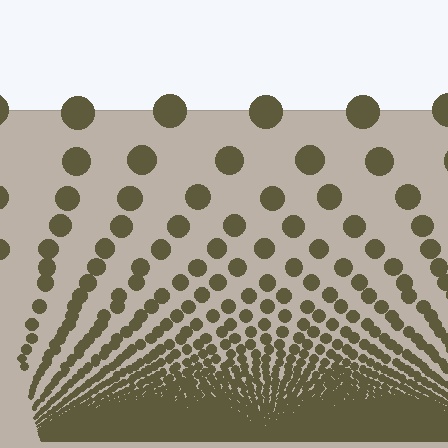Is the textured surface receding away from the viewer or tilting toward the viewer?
The surface appears to tilt toward the viewer. Texture elements get larger and sparser toward the top.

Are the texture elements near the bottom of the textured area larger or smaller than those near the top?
Smaller. The gradient is inverted — elements near the bottom are smaller and denser.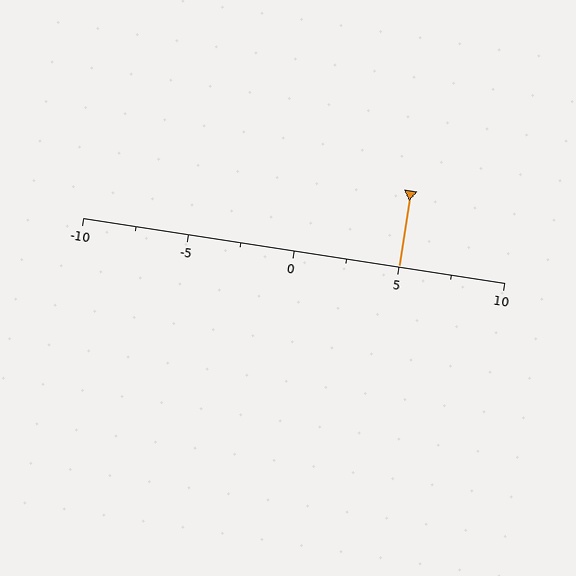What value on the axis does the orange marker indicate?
The marker indicates approximately 5.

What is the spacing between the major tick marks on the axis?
The major ticks are spaced 5 apart.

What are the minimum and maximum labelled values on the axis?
The axis runs from -10 to 10.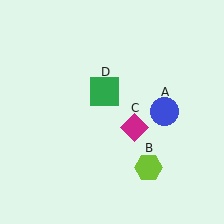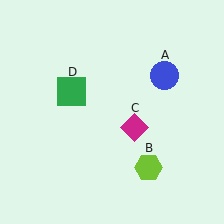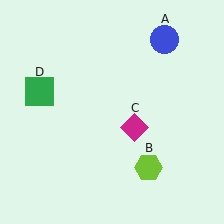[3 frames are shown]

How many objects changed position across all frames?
2 objects changed position: blue circle (object A), green square (object D).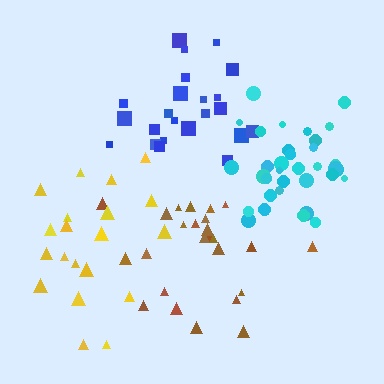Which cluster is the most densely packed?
Cyan.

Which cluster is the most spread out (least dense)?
Yellow.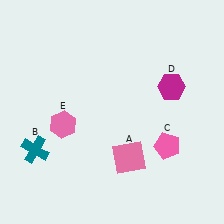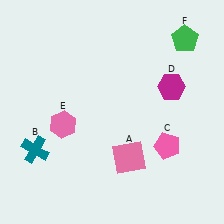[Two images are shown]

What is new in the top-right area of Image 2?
A green pentagon (F) was added in the top-right area of Image 2.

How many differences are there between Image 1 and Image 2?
There is 1 difference between the two images.